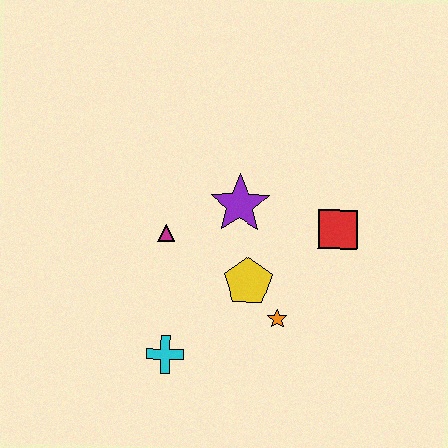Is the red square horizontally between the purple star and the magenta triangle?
No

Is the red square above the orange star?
Yes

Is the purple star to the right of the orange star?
No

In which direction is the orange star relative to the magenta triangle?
The orange star is to the right of the magenta triangle.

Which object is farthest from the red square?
The cyan cross is farthest from the red square.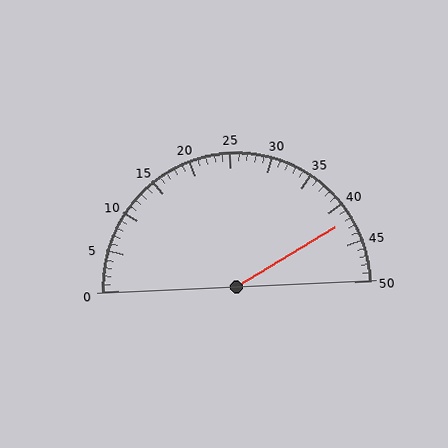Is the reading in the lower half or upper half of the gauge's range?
The reading is in the upper half of the range (0 to 50).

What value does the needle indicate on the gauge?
The needle indicates approximately 42.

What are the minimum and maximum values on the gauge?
The gauge ranges from 0 to 50.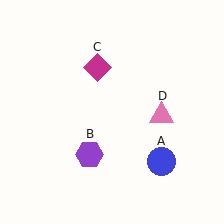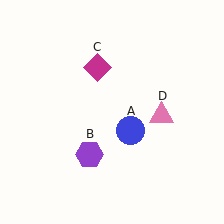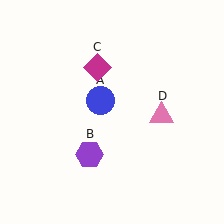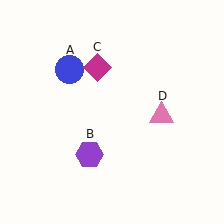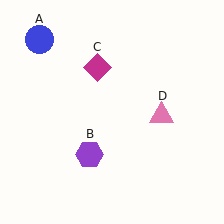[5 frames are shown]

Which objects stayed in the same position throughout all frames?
Purple hexagon (object B) and magenta diamond (object C) and pink triangle (object D) remained stationary.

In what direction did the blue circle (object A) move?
The blue circle (object A) moved up and to the left.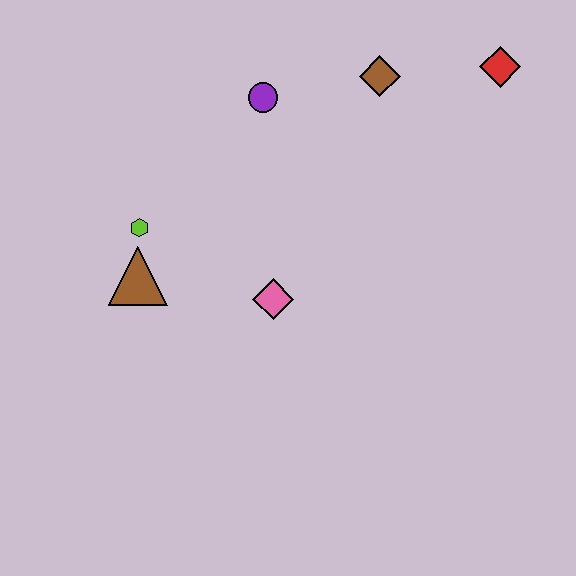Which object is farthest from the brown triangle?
The red diamond is farthest from the brown triangle.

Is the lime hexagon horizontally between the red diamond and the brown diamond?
No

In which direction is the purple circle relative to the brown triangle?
The purple circle is above the brown triangle.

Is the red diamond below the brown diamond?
No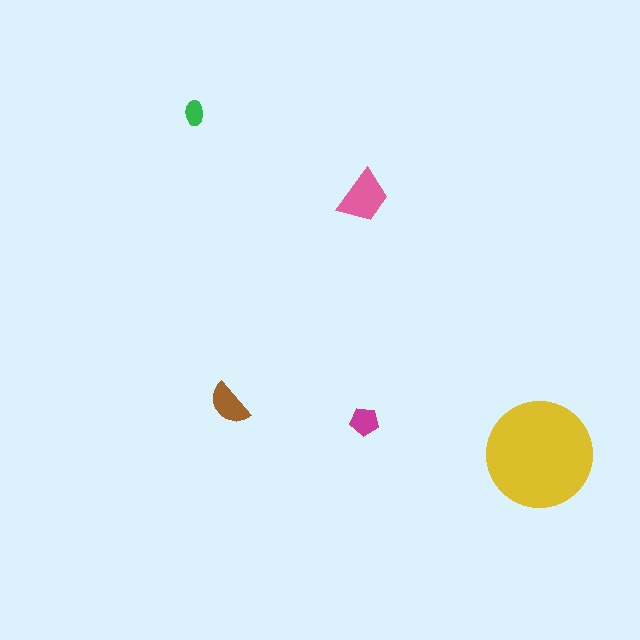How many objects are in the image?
There are 5 objects in the image.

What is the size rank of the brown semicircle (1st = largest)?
3rd.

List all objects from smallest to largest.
The green ellipse, the magenta pentagon, the brown semicircle, the pink trapezoid, the yellow circle.